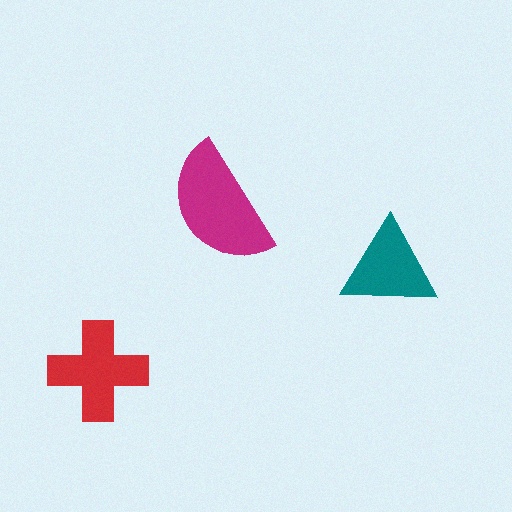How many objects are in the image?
There are 3 objects in the image.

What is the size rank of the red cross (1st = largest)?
2nd.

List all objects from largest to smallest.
The magenta semicircle, the red cross, the teal triangle.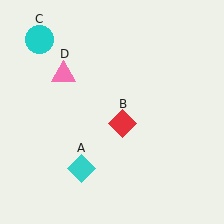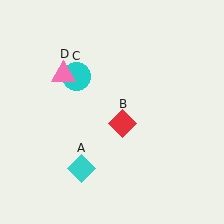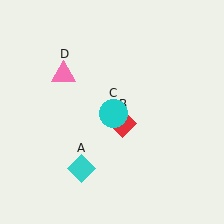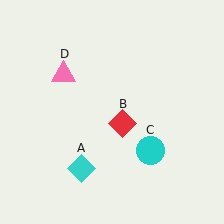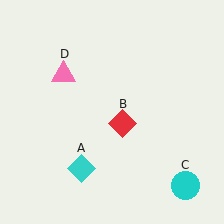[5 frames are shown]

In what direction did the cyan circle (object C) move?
The cyan circle (object C) moved down and to the right.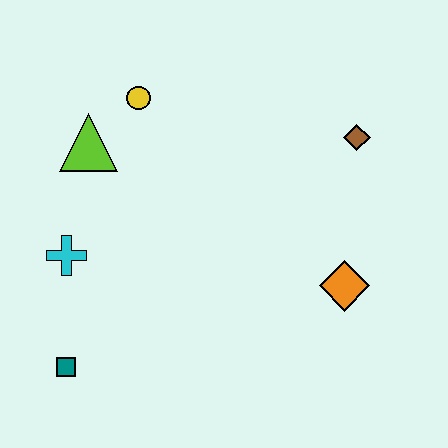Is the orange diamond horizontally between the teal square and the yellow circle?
No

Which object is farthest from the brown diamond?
The teal square is farthest from the brown diamond.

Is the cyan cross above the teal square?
Yes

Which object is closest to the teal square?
The cyan cross is closest to the teal square.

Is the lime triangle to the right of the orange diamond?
No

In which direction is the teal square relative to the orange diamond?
The teal square is to the left of the orange diamond.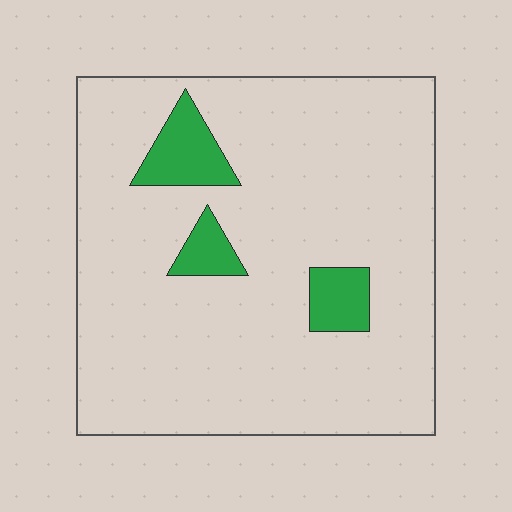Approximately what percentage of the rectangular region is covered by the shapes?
Approximately 10%.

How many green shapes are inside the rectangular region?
3.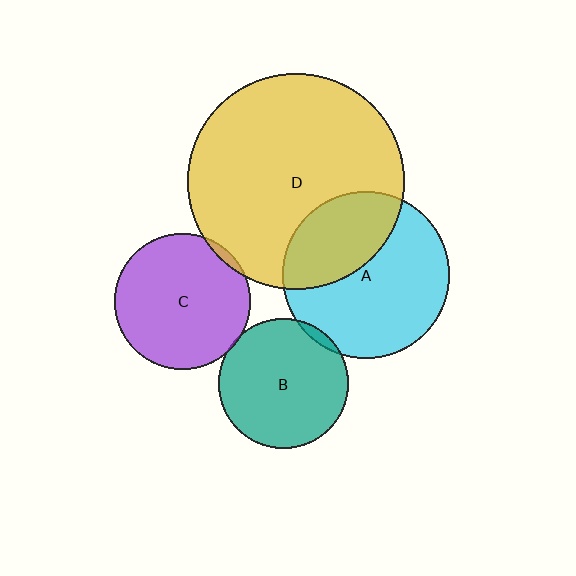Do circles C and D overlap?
Yes.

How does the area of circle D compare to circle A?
Approximately 1.7 times.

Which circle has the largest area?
Circle D (yellow).